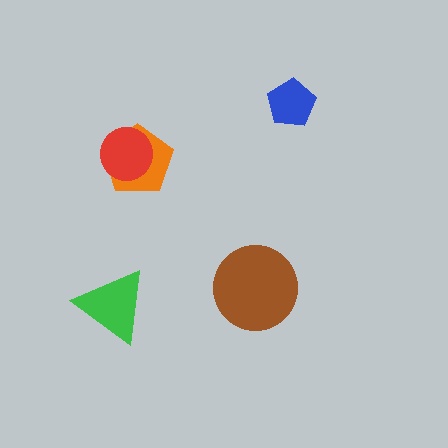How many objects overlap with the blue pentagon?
0 objects overlap with the blue pentagon.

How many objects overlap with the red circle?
1 object overlaps with the red circle.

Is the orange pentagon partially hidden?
Yes, it is partially covered by another shape.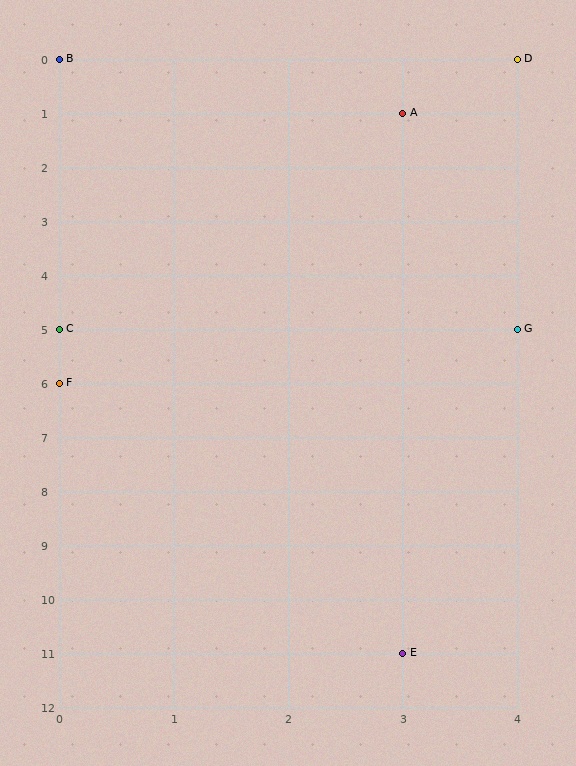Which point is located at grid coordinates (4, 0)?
Point D is at (4, 0).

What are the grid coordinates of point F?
Point F is at grid coordinates (0, 6).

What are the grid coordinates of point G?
Point G is at grid coordinates (4, 5).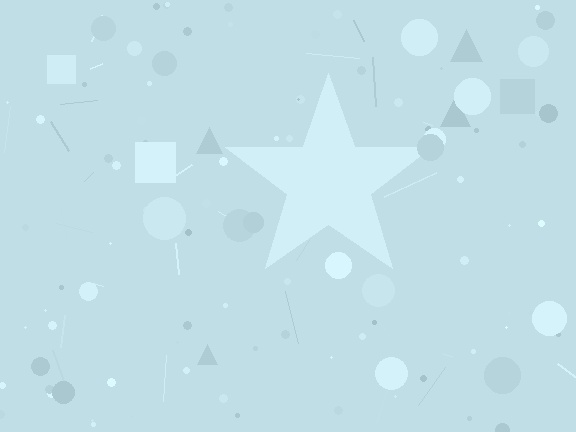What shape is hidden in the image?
A star is hidden in the image.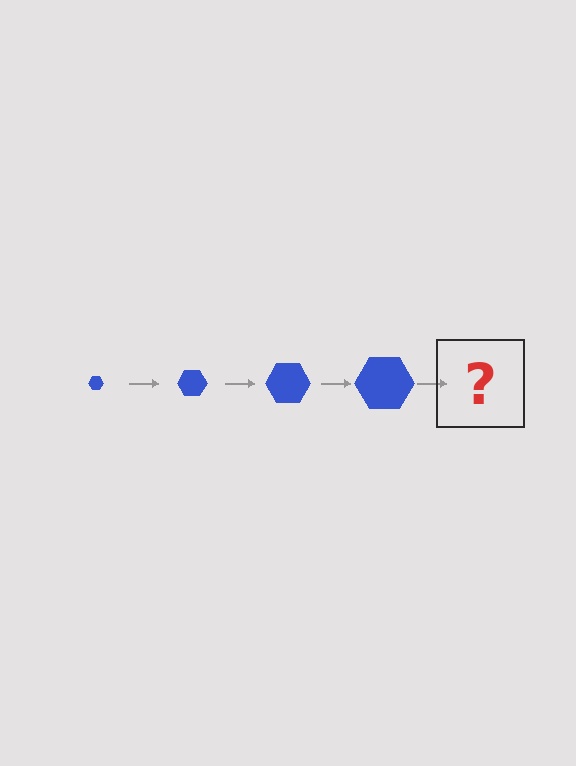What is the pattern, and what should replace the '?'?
The pattern is that the hexagon gets progressively larger each step. The '?' should be a blue hexagon, larger than the previous one.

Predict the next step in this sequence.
The next step is a blue hexagon, larger than the previous one.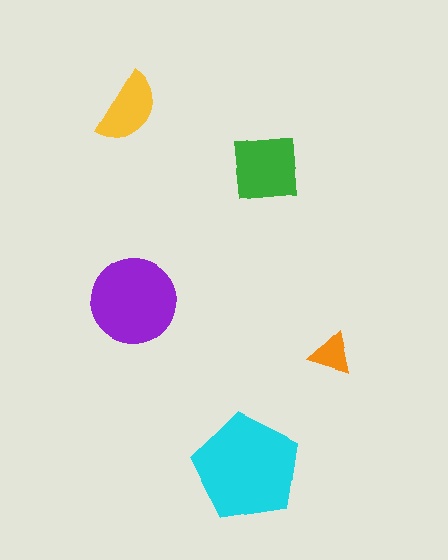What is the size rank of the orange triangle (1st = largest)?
5th.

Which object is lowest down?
The cyan pentagon is bottommost.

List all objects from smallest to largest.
The orange triangle, the yellow semicircle, the green square, the purple circle, the cyan pentagon.